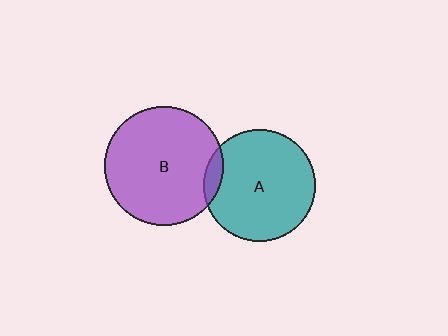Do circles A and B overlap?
Yes.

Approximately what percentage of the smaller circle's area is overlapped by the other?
Approximately 10%.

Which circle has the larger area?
Circle B (purple).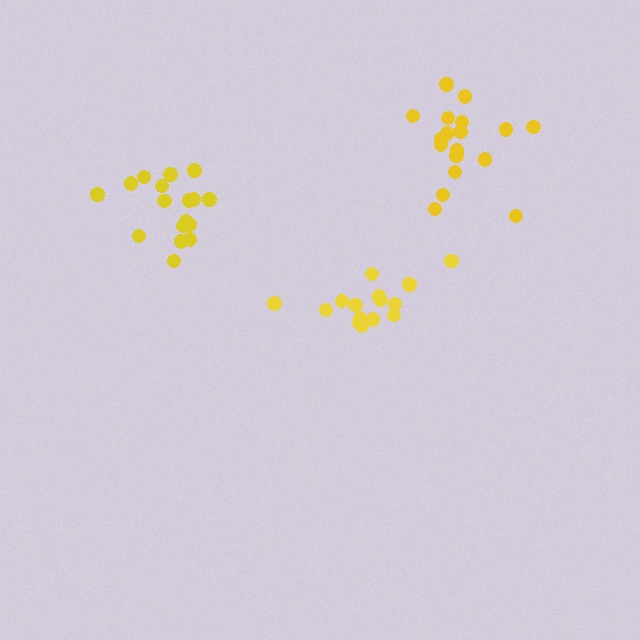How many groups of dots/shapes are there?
There are 3 groups.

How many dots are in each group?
Group 1: 15 dots, Group 2: 18 dots, Group 3: 17 dots (50 total).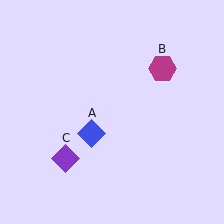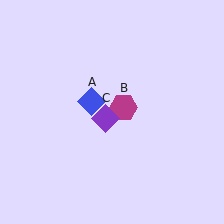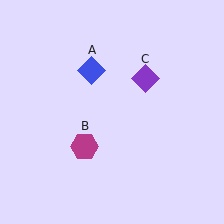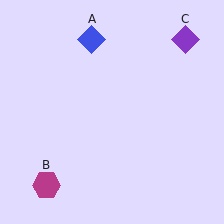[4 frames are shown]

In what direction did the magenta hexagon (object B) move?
The magenta hexagon (object B) moved down and to the left.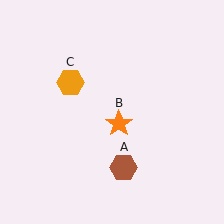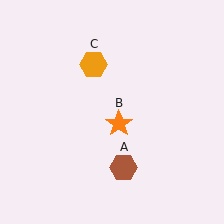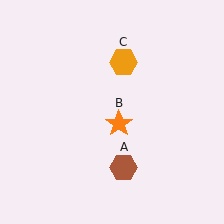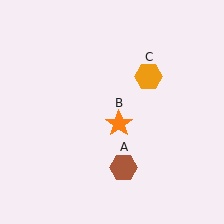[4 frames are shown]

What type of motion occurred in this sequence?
The orange hexagon (object C) rotated clockwise around the center of the scene.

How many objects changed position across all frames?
1 object changed position: orange hexagon (object C).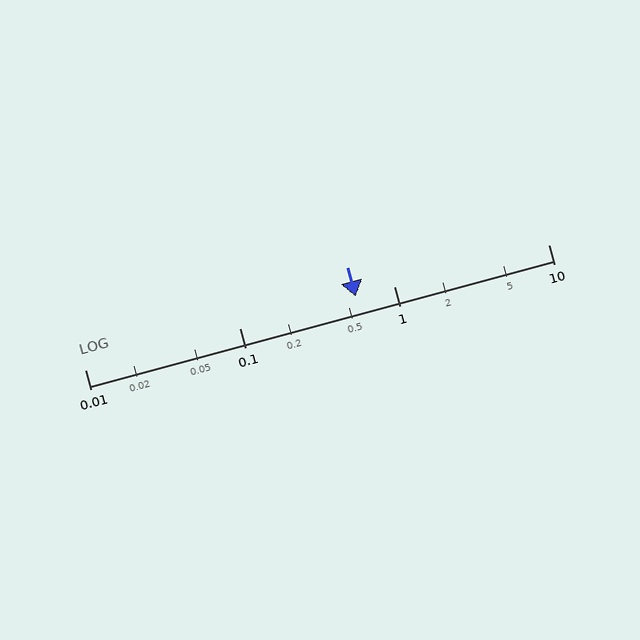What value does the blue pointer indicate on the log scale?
The pointer indicates approximately 0.57.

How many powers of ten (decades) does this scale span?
The scale spans 3 decades, from 0.01 to 10.